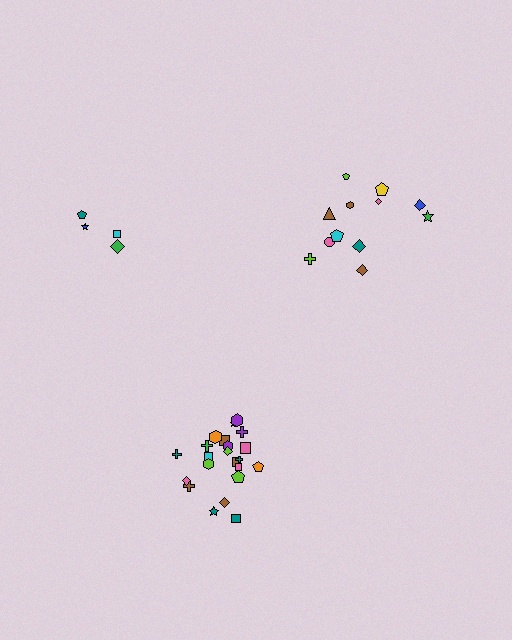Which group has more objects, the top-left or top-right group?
The top-right group.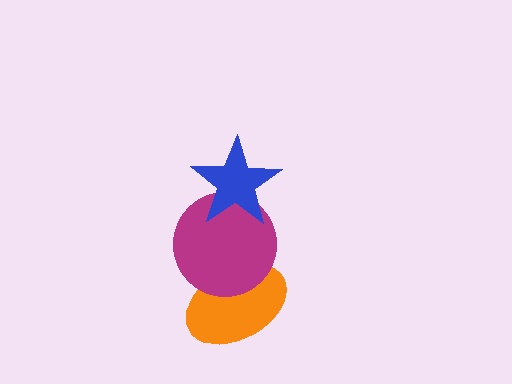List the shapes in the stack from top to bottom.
From top to bottom: the blue star, the magenta circle, the orange ellipse.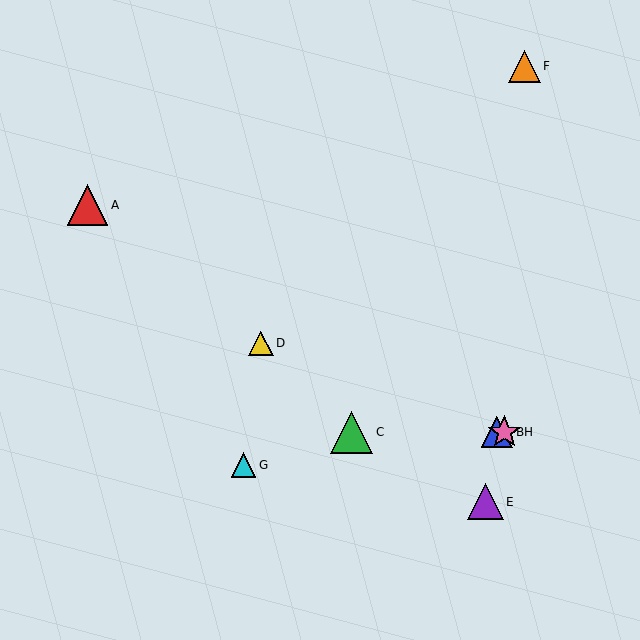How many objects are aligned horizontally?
3 objects (B, C, H) are aligned horizontally.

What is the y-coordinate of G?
Object G is at y≈465.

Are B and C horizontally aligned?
Yes, both are at y≈432.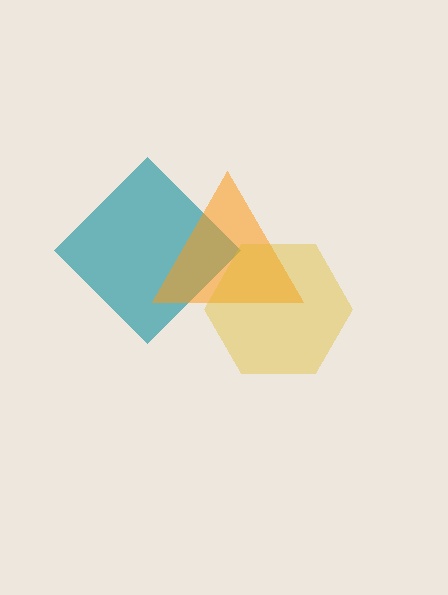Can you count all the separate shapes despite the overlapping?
Yes, there are 3 separate shapes.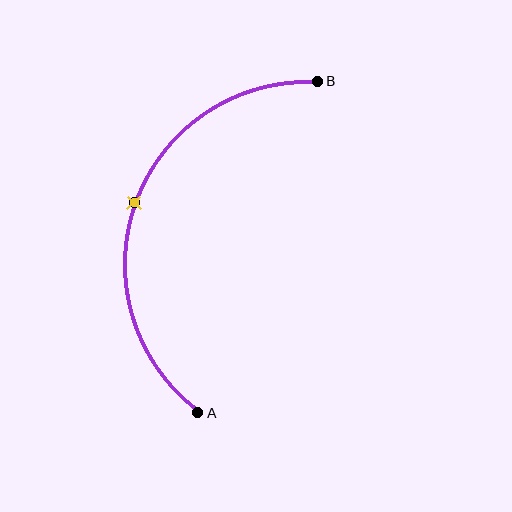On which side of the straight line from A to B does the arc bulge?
The arc bulges to the left of the straight line connecting A and B.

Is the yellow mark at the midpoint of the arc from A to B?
Yes. The yellow mark lies on the arc at equal arc-length from both A and B — it is the arc midpoint.